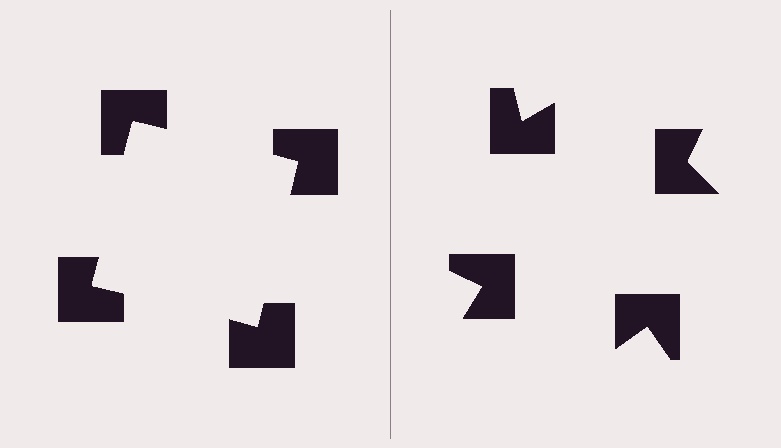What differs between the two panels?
The notched squares are positioned identically on both sides; only the wedge orientations differ. On the left they align to a square; on the right they are misaligned.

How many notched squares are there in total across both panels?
8 — 4 on each side.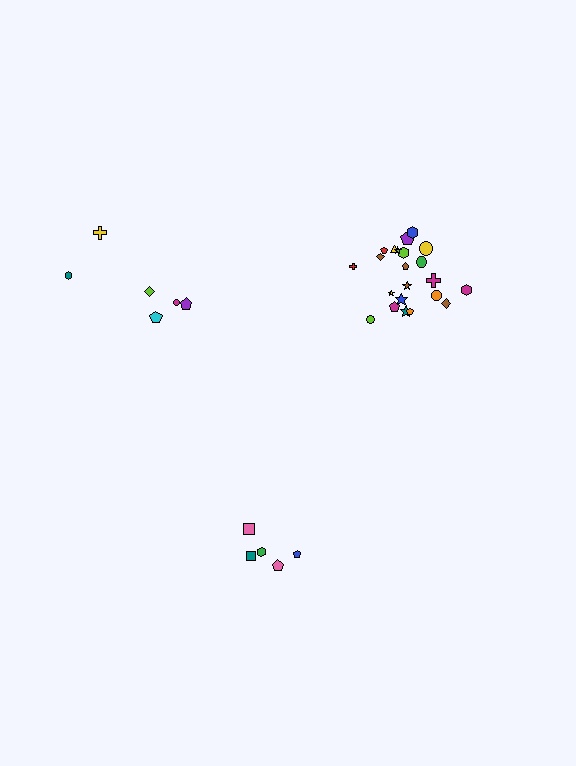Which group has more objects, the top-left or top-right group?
The top-right group.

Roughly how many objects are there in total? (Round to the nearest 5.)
Roughly 35 objects in total.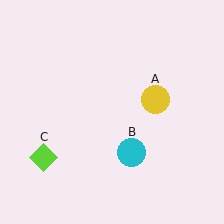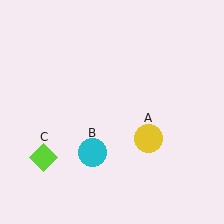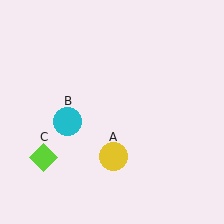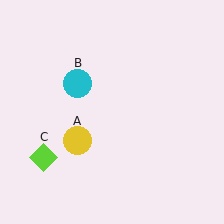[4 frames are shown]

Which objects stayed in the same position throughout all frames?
Lime diamond (object C) remained stationary.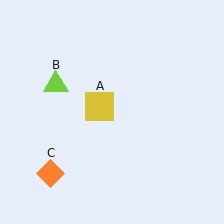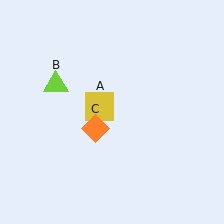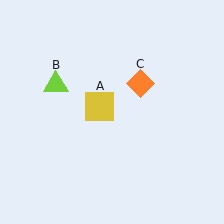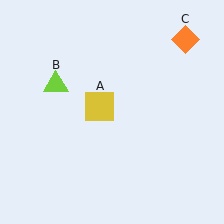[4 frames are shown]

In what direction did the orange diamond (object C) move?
The orange diamond (object C) moved up and to the right.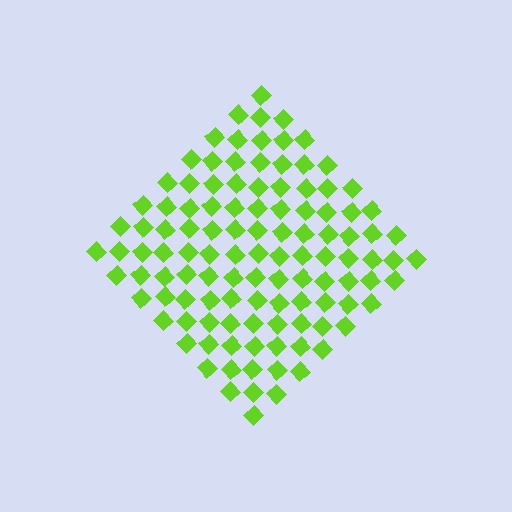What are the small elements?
The small elements are diamonds.